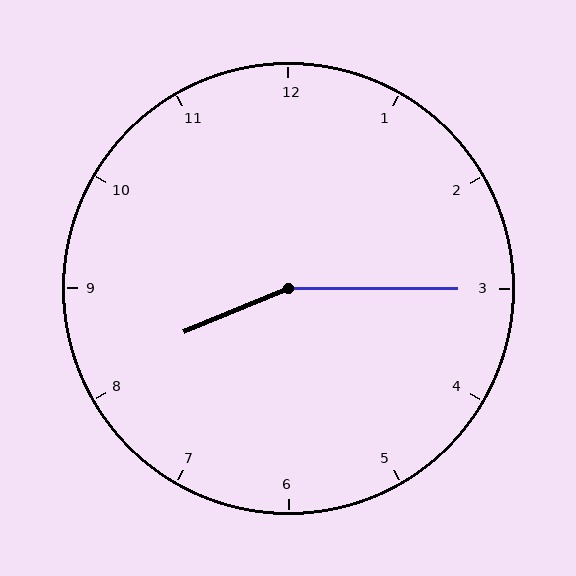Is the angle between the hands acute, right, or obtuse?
It is obtuse.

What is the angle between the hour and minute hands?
Approximately 158 degrees.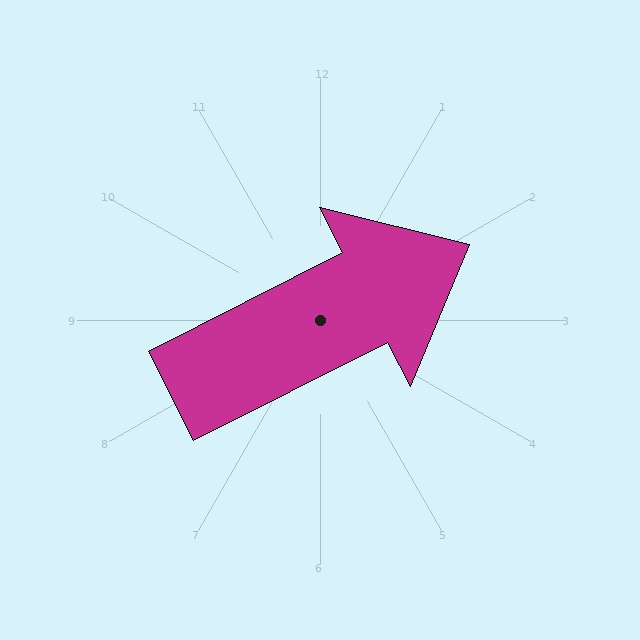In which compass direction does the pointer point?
Northeast.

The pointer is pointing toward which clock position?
Roughly 2 o'clock.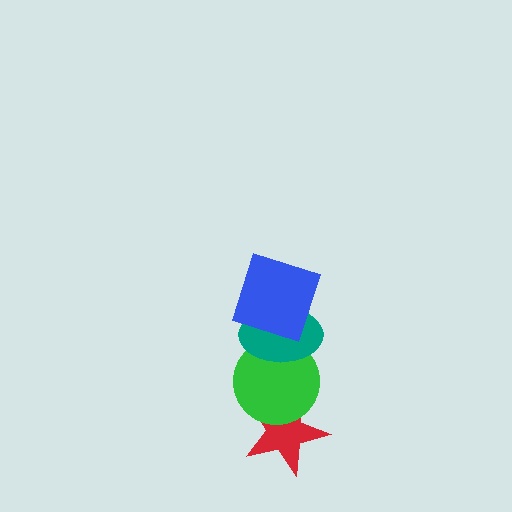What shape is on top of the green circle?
The teal ellipse is on top of the green circle.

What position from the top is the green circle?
The green circle is 3rd from the top.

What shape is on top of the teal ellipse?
The blue square is on top of the teal ellipse.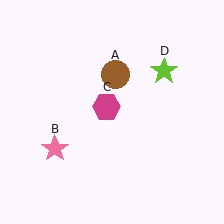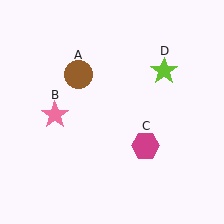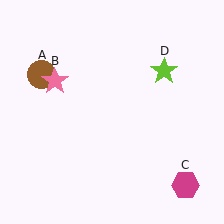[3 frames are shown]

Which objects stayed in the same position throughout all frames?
Lime star (object D) remained stationary.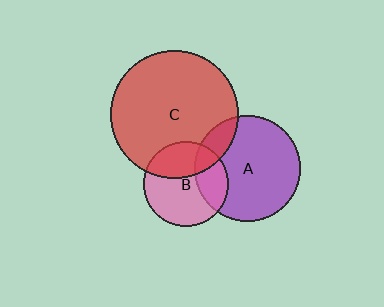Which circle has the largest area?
Circle C (red).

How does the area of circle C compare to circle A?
Approximately 1.5 times.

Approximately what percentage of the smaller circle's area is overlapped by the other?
Approximately 15%.